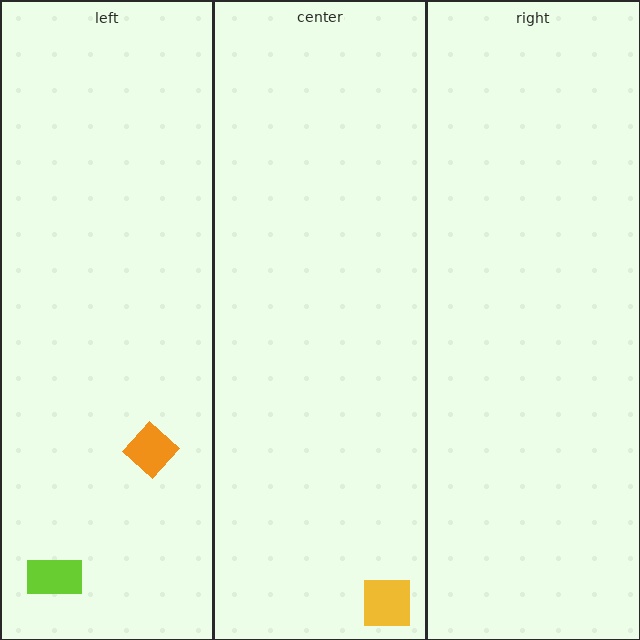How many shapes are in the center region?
1.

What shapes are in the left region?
The lime rectangle, the orange diamond.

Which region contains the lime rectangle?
The left region.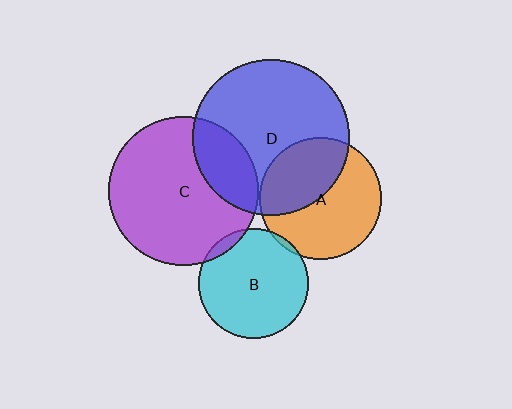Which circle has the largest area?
Circle D (blue).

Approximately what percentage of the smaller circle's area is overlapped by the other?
Approximately 5%.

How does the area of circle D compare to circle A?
Approximately 1.7 times.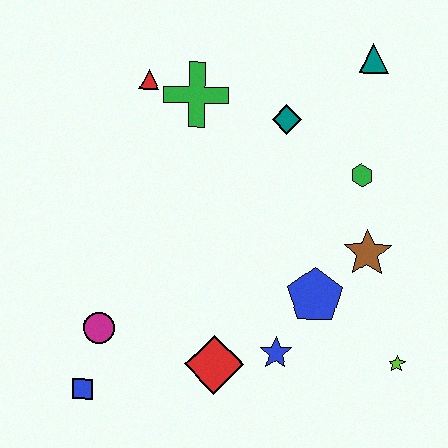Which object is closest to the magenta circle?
The blue square is closest to the magenta circle.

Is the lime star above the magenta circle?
No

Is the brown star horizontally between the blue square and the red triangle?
No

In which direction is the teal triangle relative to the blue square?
The teal triangle is above the blue square.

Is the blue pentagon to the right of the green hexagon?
No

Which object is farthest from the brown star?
The blue square is farthest from the brown star.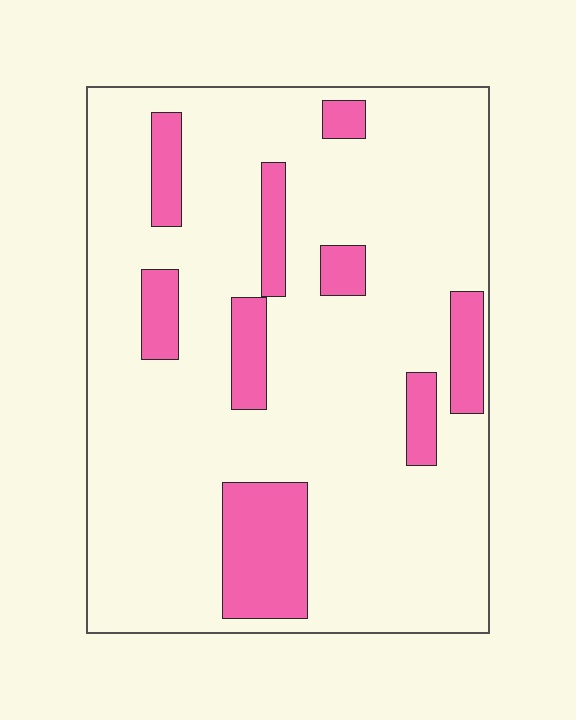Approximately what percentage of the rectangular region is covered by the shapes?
Approximately 15%.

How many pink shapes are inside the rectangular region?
9.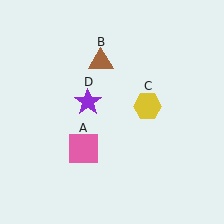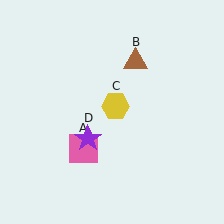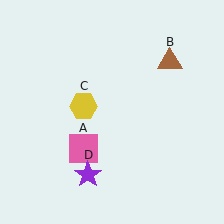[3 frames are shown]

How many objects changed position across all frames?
3 objects changed position: brown triangle (object B), yellow hexagon (object C), purple star (object D).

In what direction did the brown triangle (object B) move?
The brown triangle (object B) moved right.